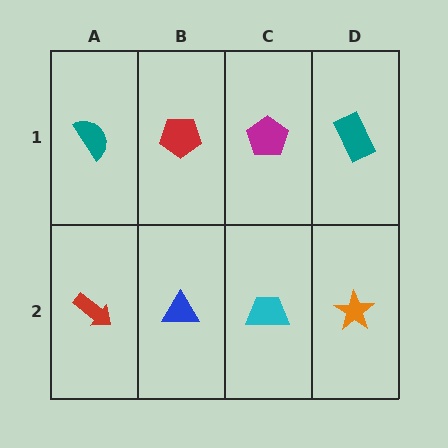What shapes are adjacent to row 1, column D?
An orange star (row 2, column D), a magenta pentagon (row 1, column C).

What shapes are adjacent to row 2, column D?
A teal rectangle (row 1, column D), a cyan trapezoid (row 2, column C).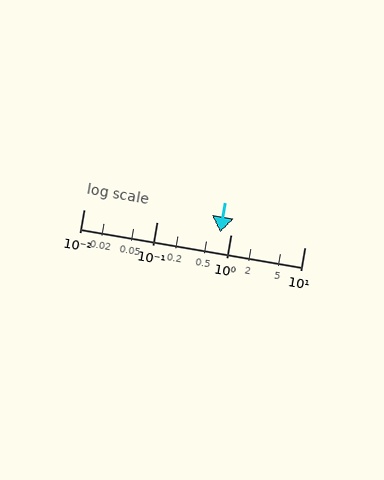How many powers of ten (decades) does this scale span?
The scale spans 3 decades, from 0.01 to 10.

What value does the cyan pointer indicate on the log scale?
The pointer indicates approximately 0.71.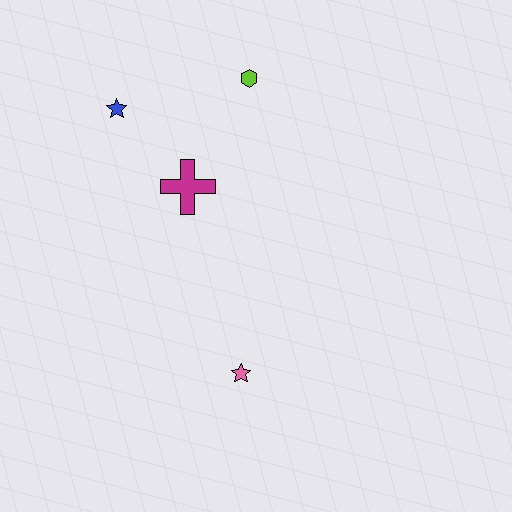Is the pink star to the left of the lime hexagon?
Yes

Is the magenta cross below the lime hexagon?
Yes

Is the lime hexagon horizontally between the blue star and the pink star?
No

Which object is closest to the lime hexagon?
The magenta cross is closest to the lime hexagon.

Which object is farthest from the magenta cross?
The pink star is farthest from the magenta cross.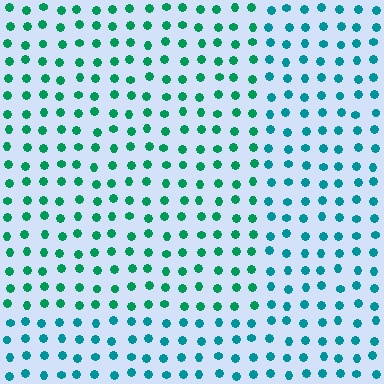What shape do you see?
I see a rectangle.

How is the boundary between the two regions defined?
The boundary is defined purely by a slight shift in hue (about 29 degrees). Spacing, size, and orientation are identical on both sides.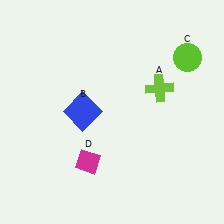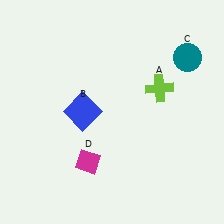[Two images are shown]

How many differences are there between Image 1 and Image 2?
There is 1 difference between the two images.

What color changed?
The circle (C) changed from lime in Image 1 to teal in Image 2.